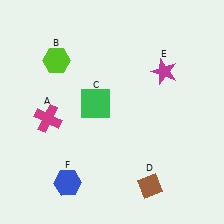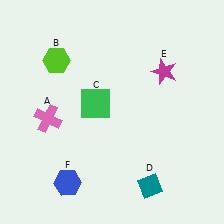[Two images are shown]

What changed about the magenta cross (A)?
In Image 1, A is magenta. In Image 2, it changed to pink.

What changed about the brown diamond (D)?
In Image 1, D is brown. In Image 2, it changed to teal.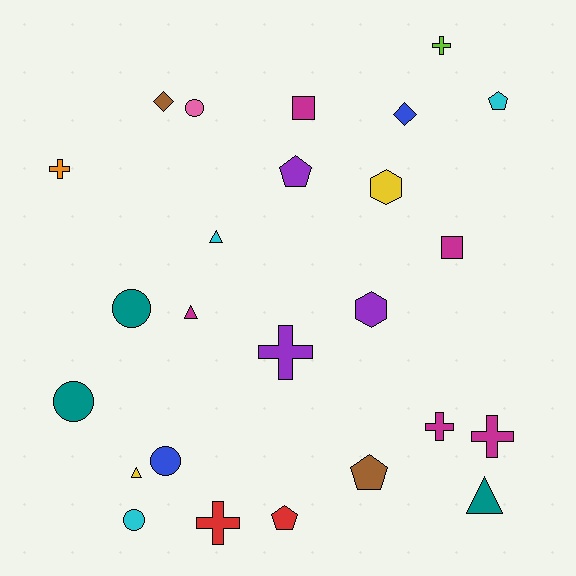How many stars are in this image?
There are no stars.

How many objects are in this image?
There are 25 objects.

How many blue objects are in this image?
There are 2 blue objects.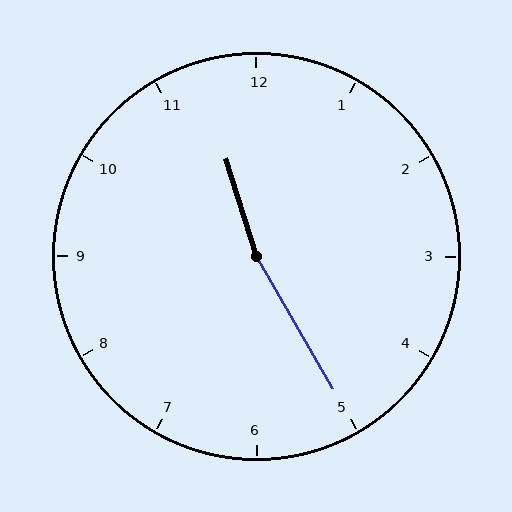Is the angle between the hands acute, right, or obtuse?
It is obtuse.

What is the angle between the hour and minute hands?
Approximately 168 degrees.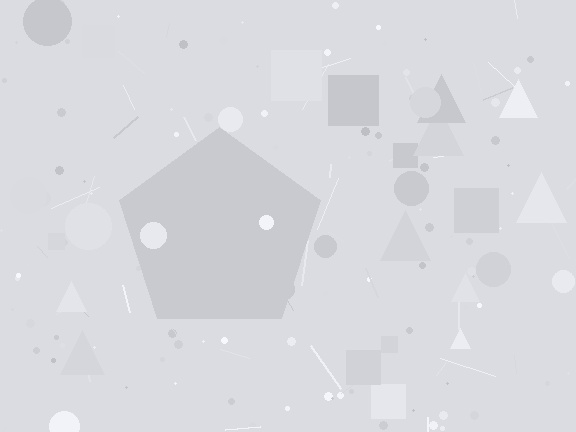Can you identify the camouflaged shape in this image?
The camouflaged shape is a pentagon.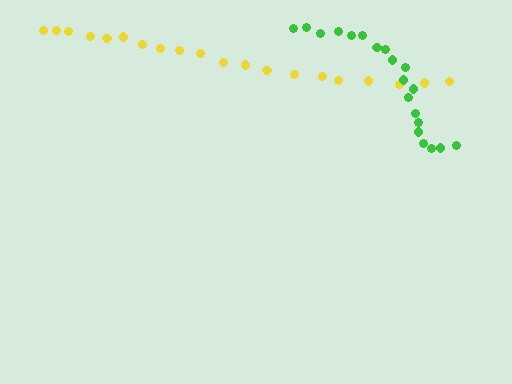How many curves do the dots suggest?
There are 2 distinct paths.